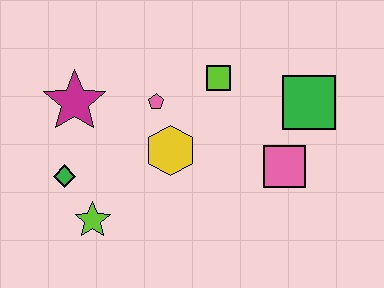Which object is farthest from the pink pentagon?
The green square is farthest from the pink pentagon.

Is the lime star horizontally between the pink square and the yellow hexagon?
No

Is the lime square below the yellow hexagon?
No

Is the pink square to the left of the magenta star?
No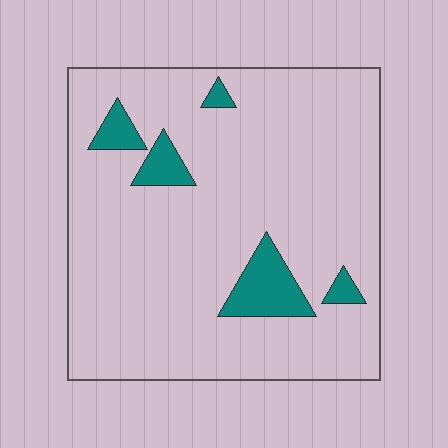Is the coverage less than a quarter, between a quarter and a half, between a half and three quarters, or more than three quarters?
Less than a quarter.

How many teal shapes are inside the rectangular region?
5.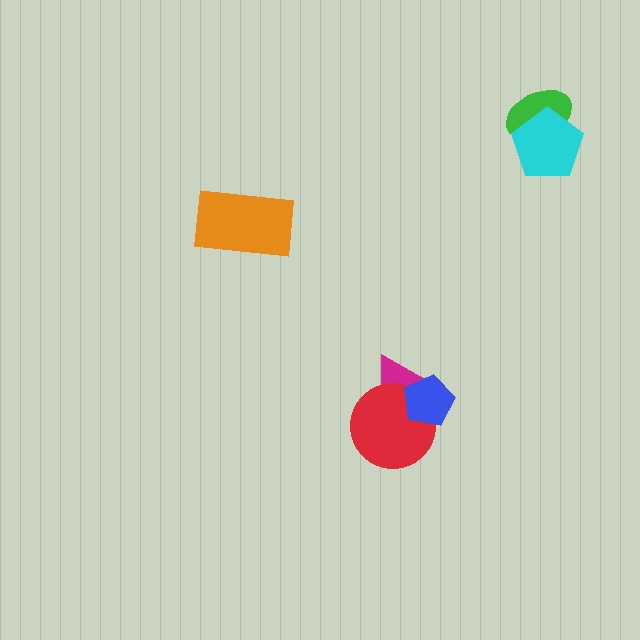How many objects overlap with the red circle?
2 objects overlap with the red circle.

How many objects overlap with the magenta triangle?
2 objects overlap with the magenta triangle.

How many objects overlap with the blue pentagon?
2 objects overlap with the blue pentagon.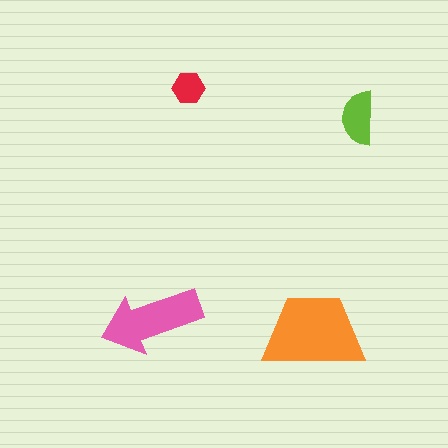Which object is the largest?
The orange trapezoid.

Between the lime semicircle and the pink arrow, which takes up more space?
The pink arrow.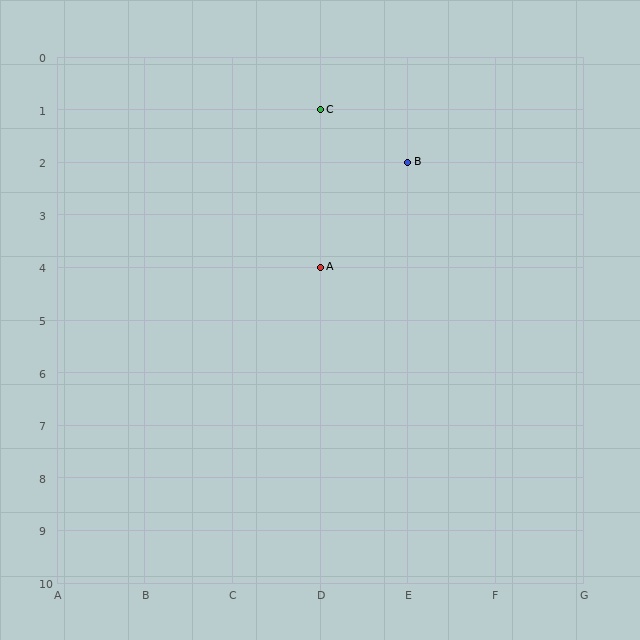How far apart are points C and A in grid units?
Points C and A are 3 rows apart.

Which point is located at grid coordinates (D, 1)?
Point C is at (D, 1).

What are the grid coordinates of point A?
Point A is at grid coordinates (D, 4).